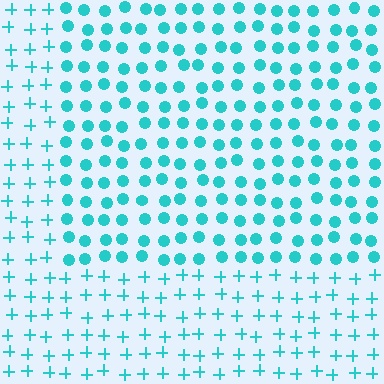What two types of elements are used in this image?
The image uses circles inside the rectangle region and plus signs outside it.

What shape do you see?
I see a rectangle.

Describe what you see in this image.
The image is filled with small cyan elements arranged in a uniform grid. A rectangle-shaped region contains circles, while the surrounding area contains plus signs. The boundary is defined purely by the change in element shape.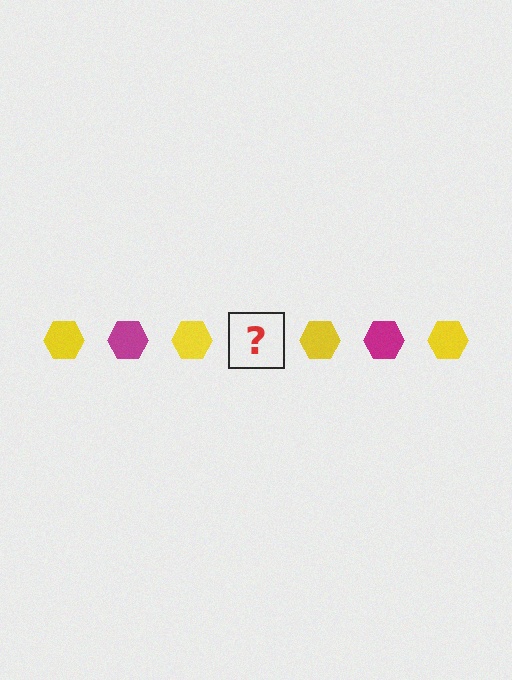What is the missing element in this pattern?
The missing element is a magenta hexagon.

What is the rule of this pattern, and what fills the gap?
The rule is that the pattern cycles through yellow, magenta hexagons. The gap should be filled with a magenta hexagon.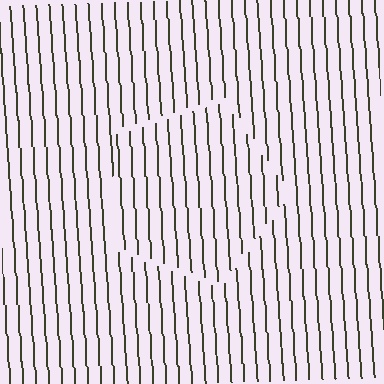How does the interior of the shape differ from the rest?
The interior of the shape contains the same grating, shifted by half a period — the contour is defined by the phase discontinuity where line-ends from the inner and outer gratings abut.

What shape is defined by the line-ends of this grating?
An illusory pentagon. The interior of the shape contains the same grating, shifted by half a period — the contour is defined by the phase discontinuity where line-ends from the inner and outer gratings abut.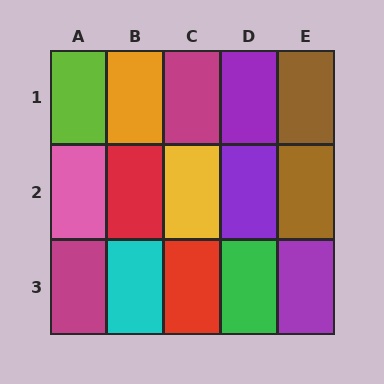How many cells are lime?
1 cell is lime.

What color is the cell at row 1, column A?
Lime.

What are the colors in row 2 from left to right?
Pink, red, yellow, purple, brown.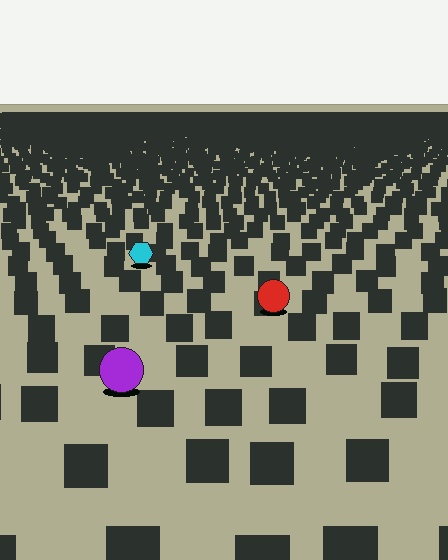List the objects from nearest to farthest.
From nearest to farthest: the purple circle, the red circle, the cyan hexagon.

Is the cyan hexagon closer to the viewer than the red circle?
No. The red circle is closer — you can tell from the texture gradient: the ground texture is coarser near it.